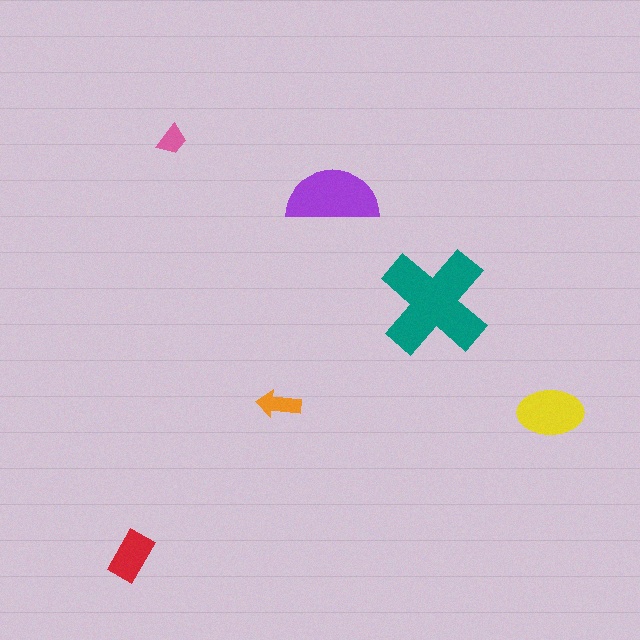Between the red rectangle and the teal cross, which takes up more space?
The teal cross.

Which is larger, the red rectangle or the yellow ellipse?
The yellow ellipse.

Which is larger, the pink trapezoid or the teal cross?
The teal cross.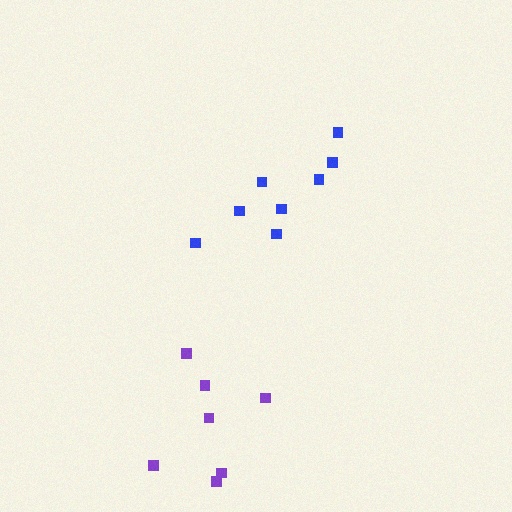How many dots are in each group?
Group 1: 8 dots, Group 2: 7 dots (15 total).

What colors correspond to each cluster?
The clusters are colored: blue, purple.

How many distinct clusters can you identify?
There are 2 distinct clusters.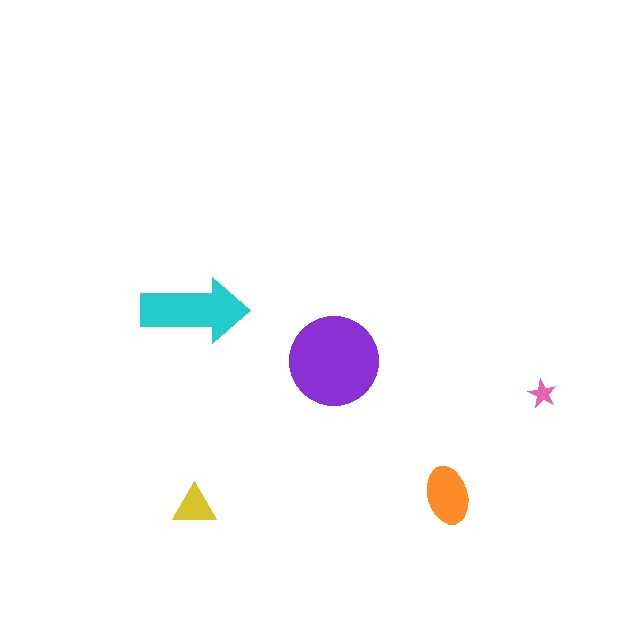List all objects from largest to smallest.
The purple circle, the cyan arrow, the orange ellipse, the yellow triangle, the pink star.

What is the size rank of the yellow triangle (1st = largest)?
4th.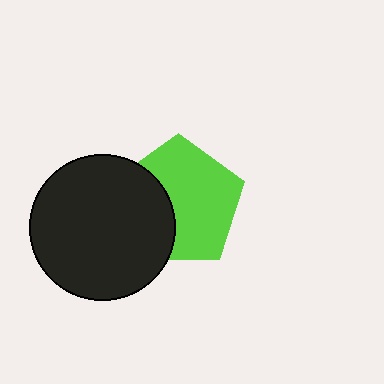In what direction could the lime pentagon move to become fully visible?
The lime pentagon could move right. That would shift it out from behind the black circle entirely.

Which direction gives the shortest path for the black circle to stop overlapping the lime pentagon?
Moving left gives the shortest separation.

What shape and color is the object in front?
The object in front is a black circle.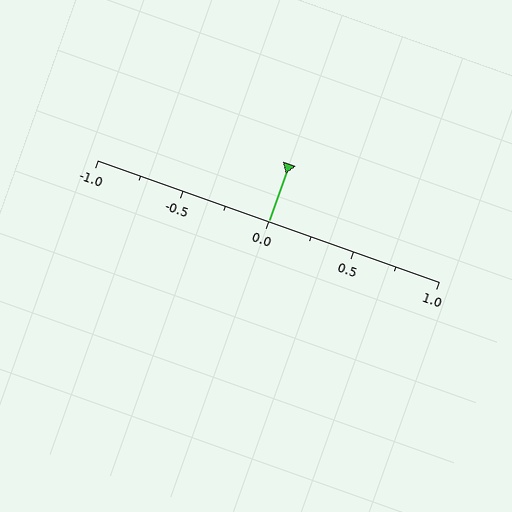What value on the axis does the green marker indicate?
The marker indicates approximately 0.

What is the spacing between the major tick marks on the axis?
The major ticks are spaced 0.5 apart.